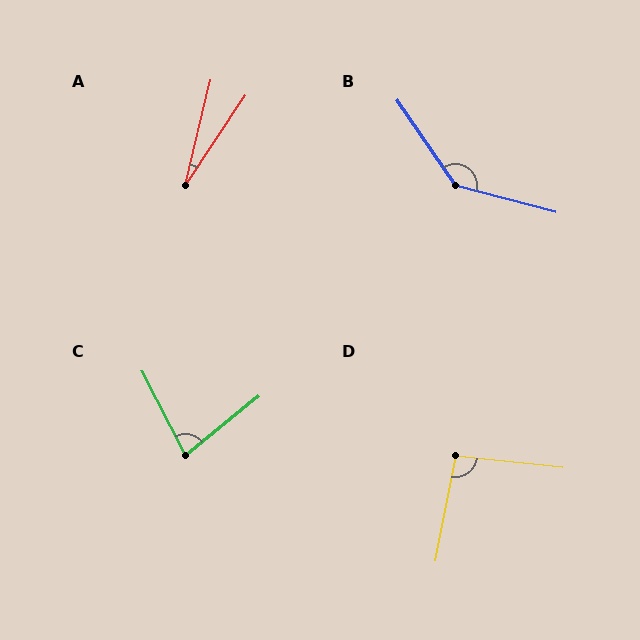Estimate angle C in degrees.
Approximately 78 degrees.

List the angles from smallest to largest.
A (20°), C (78°), D (95°), B (139°).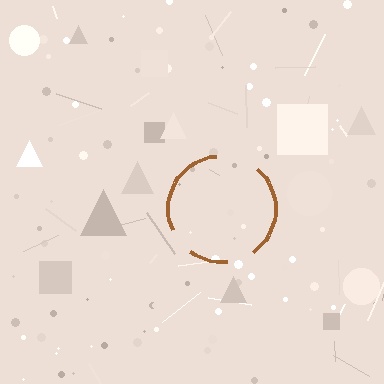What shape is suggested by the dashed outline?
The dashed outline suggests a circle.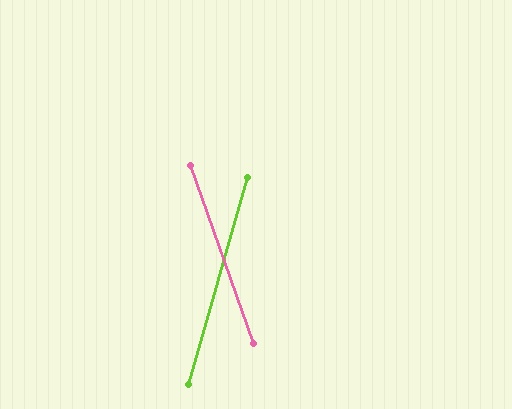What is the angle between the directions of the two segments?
Approximately 35 degrees.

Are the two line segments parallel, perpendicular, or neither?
Neither parallel nor perpendicular — they differ by about 35°.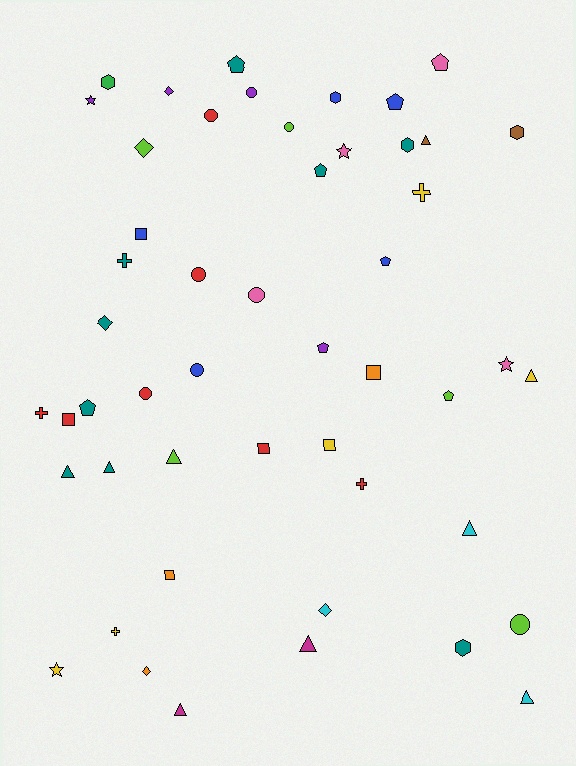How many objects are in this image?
There are 50 objects.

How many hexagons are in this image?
There are 5 hexagons.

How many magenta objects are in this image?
There are 2 magenta objects.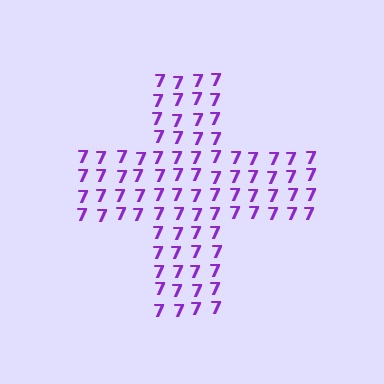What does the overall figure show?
The overall figure shows a cross.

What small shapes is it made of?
It is made of small digit 7's.